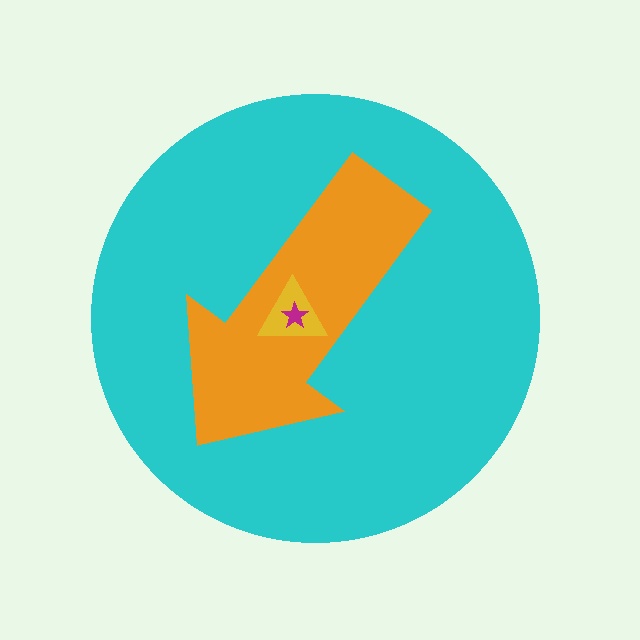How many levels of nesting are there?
4.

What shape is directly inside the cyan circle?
The orange arrow.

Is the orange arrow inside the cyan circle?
Yes.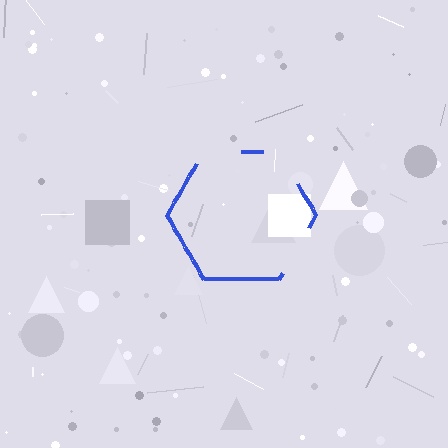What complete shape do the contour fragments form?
The contour fragments form a hexagon.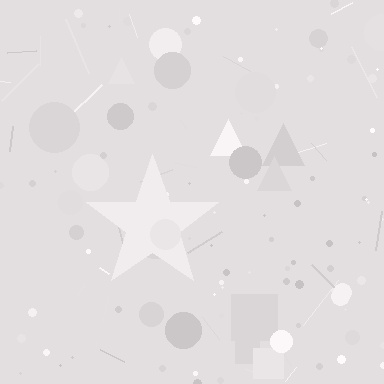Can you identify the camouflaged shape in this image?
The camouflaged shape is a star.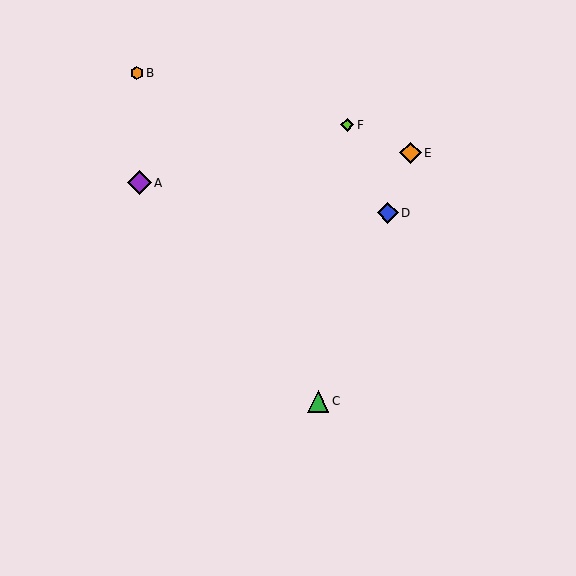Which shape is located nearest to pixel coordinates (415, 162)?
The orange diamond (labeled E) at (411, 153) is nearest to that location.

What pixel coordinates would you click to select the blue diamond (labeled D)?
Click at (388, 213) to select the blue diamond D.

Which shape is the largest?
The purple diamond (labeled A) is the largest.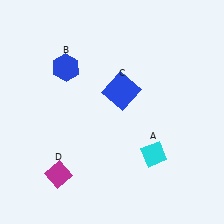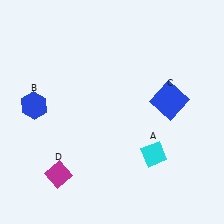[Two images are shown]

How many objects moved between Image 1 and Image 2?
2 objects moved between the two images.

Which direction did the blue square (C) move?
The blue square (C) moved right.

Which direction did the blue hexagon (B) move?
The blue hexagon (B) moved down.